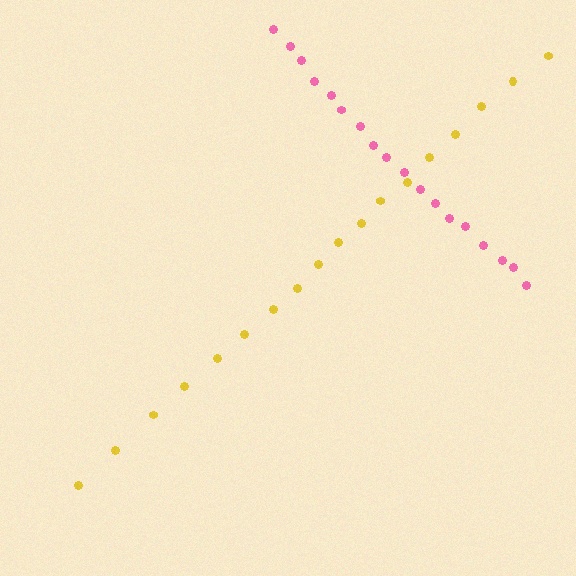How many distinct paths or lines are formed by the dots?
There are 2 distinct paths.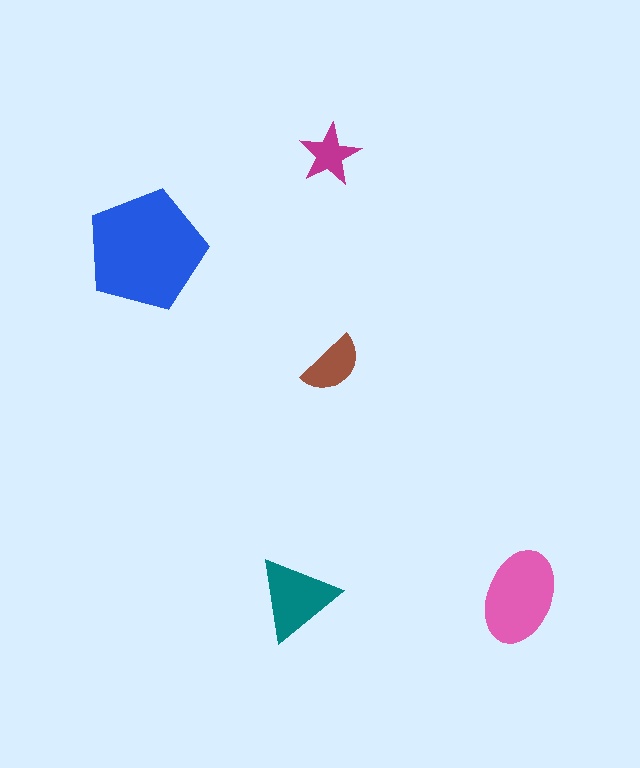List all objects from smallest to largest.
The magenta star, the brown semicircle, the teal triangle, the pink ellipse, the blue pentagon.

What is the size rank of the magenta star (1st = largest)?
5th.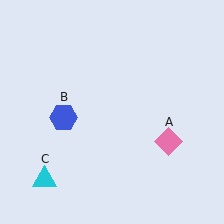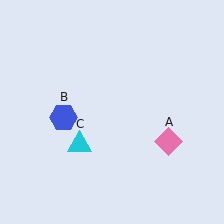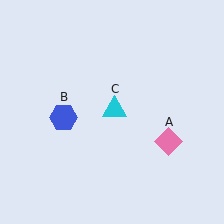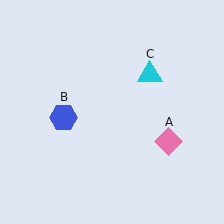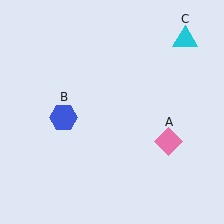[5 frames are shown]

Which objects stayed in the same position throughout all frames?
Pink diamond (object A) and blue hexagon (object B) remained stationary.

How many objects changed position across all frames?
1 object changed position: cyan triangle (object C).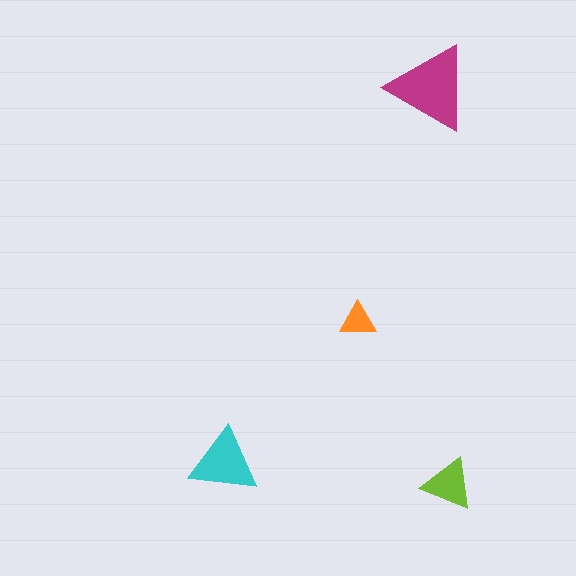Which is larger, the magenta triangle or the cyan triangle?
The magenta one.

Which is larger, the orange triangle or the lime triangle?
The lime one.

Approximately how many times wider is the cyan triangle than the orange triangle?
About 2 times wider.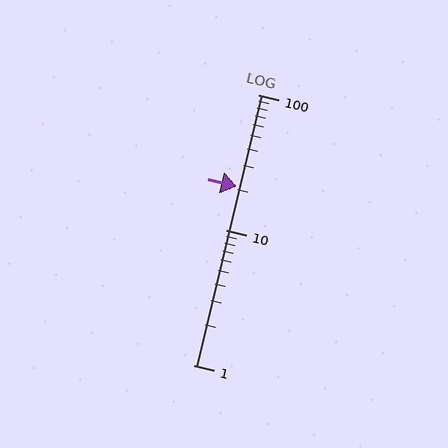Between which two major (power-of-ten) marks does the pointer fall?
The pointer is between 10 and 100.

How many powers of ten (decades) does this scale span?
The scale spans 2 decades, from 1 to 100.